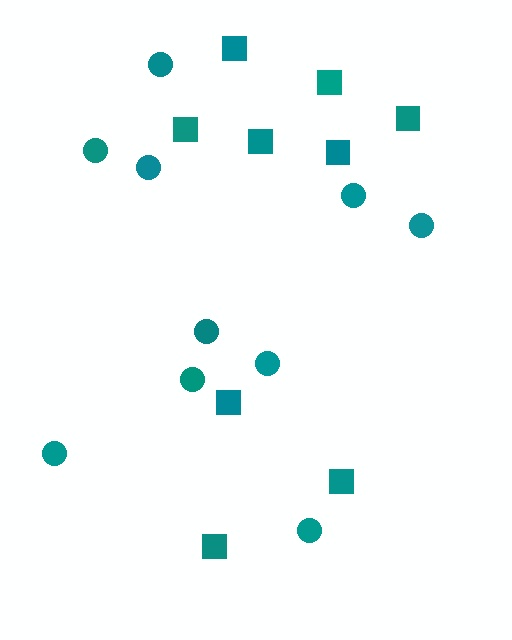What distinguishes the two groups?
There are 2 groups: one group of circles (10) and one group of squares (9).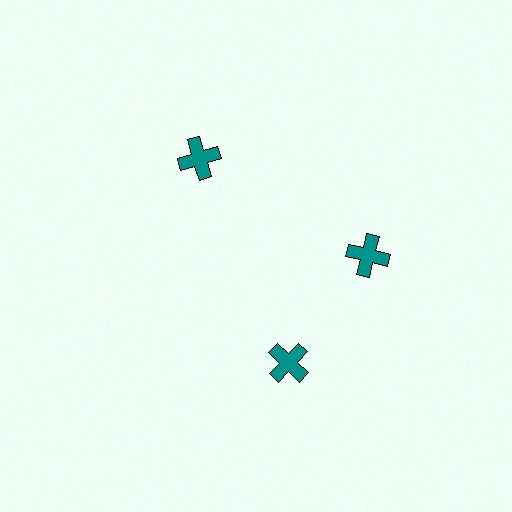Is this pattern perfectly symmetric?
No. The 3 teal crosses are arranged in a ring, but one element near the 7 o'clock position is rotated out of alignment along the ring, breaking the 3-fold rotational symmetry.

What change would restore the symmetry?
The symmetry would be restored by rotating it back into even spacing with its neighbors so that all 3 crosses sit at equal angles and equal distance from the center.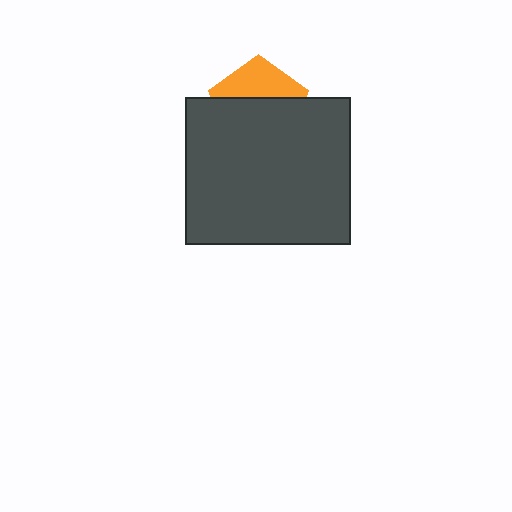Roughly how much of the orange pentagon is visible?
A small part of it is visible (roughly 38%).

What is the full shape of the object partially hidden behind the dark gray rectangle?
The partially hidden object is an orange pentagon.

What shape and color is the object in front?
The object in front is a dark gray rectangle.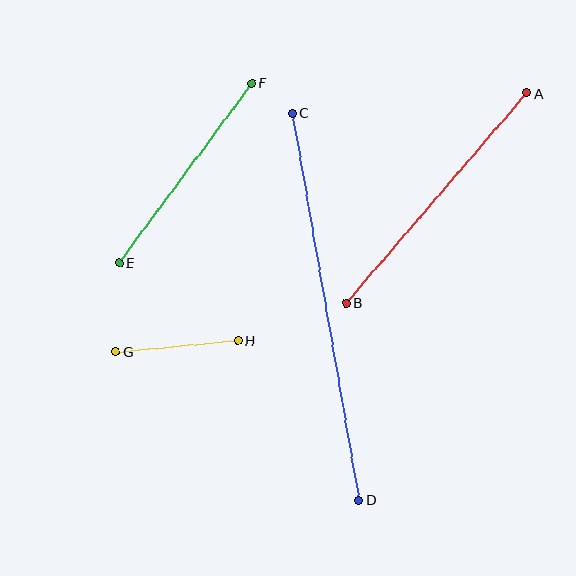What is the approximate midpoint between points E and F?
The midpoint is at approximately (185, 173) pixels.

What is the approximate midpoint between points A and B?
The midpoint is at approximately (437, 198) pixels.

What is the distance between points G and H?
The distance is approximately 123 pixels.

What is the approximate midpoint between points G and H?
The midpoint is at approximately (177, 346) pixels.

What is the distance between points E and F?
The distance is approximately 223 pixels.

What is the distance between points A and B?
The distance is approximately 277 pixels.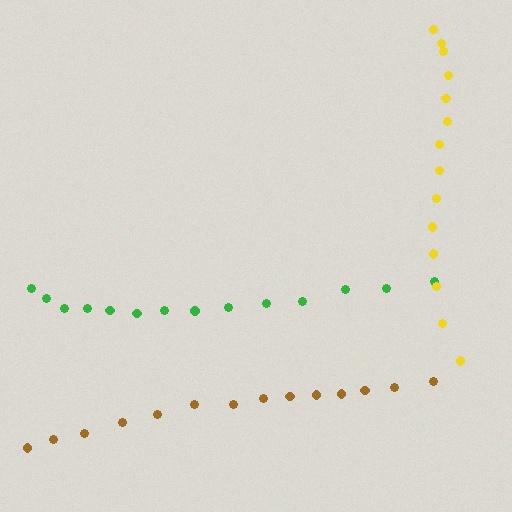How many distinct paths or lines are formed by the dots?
There are 3 distinct paths.